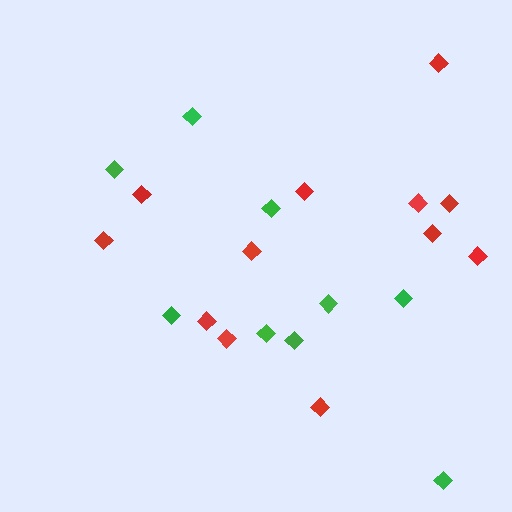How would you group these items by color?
There are 2 groups: one group of red diamonds (12) and one group of green diamonds (9).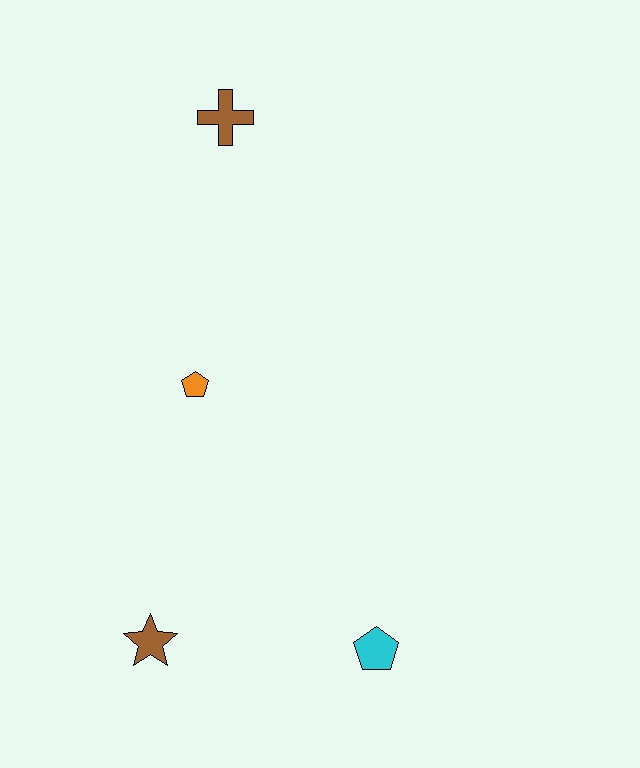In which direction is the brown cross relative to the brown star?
The brown cross is above the brown star.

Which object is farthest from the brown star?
The brown cross is farthest from the brown star.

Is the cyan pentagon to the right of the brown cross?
Yes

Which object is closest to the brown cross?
The orange pentagon is closest to the brown cross.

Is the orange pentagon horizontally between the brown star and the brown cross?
Yes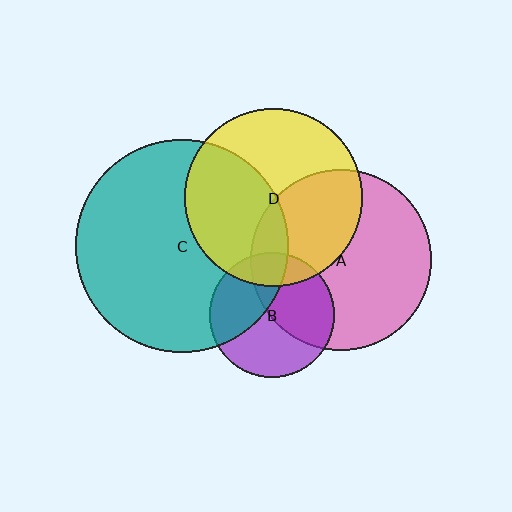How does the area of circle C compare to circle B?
Approximately 2.9 times.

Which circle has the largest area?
Circle C (teal).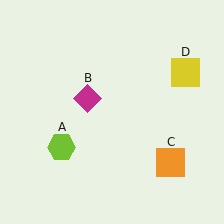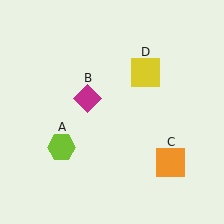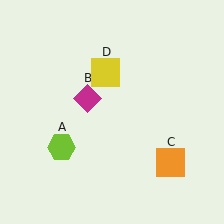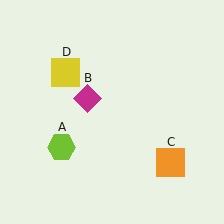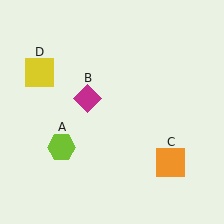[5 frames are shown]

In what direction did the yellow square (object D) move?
The yellow square (object D) moved left.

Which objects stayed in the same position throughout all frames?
Lime hexagon (object A) and magenta diamond (object B) and orange square (object C) remained stationary.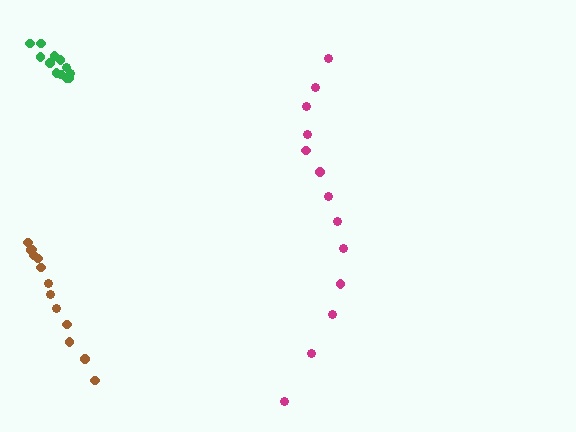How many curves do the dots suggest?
There are 3 distinct paths.